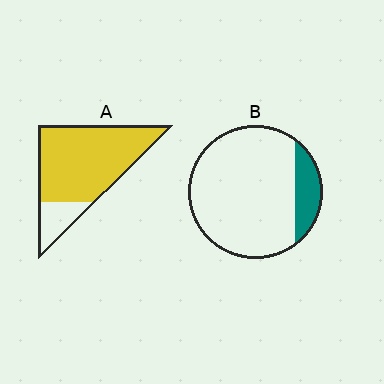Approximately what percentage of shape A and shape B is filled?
A is approximately 80% and B is approximately 15%.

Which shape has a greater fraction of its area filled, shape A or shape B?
Shape A.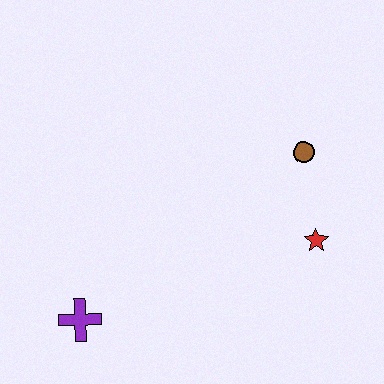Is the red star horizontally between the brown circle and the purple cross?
No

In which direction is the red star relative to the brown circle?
The red star is below the brown circle.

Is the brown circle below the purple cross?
No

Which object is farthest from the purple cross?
The brown circle is farthest from the purple cross.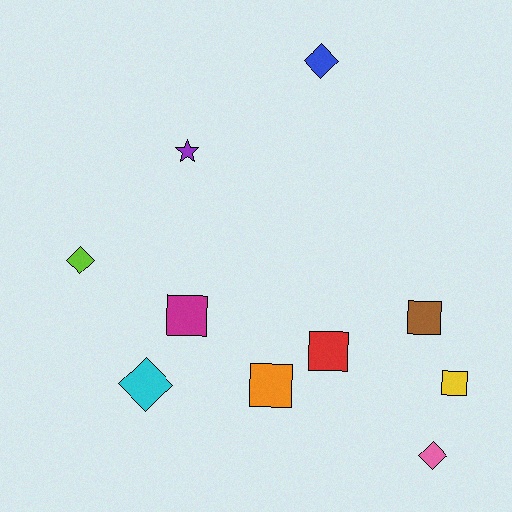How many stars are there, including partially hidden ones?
There is 1 star.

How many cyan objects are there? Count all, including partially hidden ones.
There is 1 cyan object.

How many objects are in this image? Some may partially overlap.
There are 10 objects.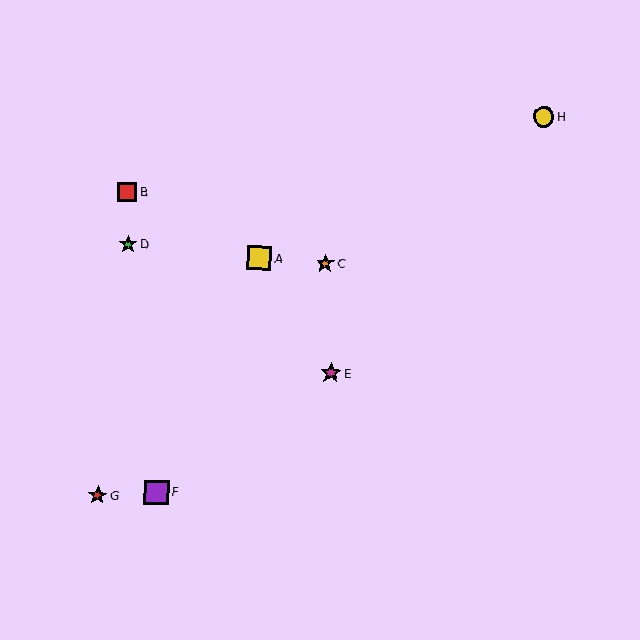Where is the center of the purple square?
The center of the purple square is at (156, 492).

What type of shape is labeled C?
Shape C is an orange star.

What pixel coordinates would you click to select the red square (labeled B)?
Click at (127, 192) to select the red square B.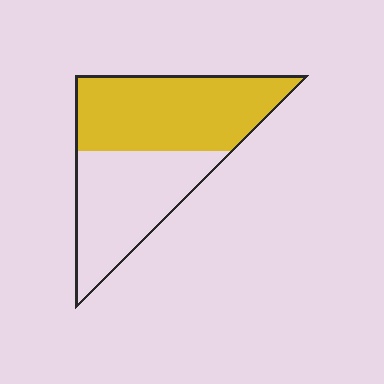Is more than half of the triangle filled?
Yes.